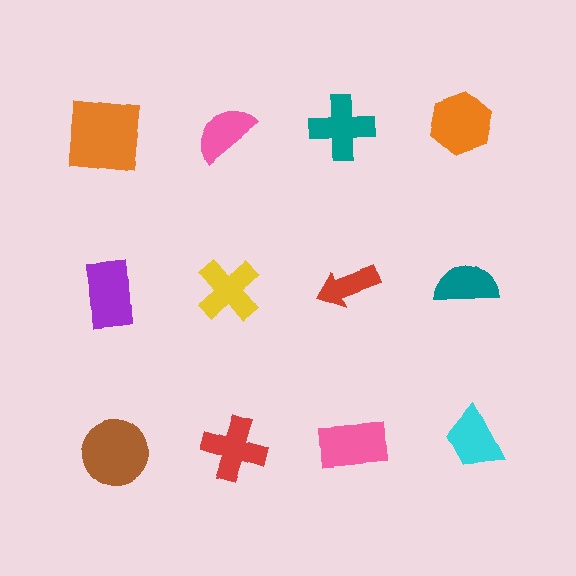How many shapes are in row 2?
4 shapes.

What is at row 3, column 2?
A red cross.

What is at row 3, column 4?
A cyan trapezoid.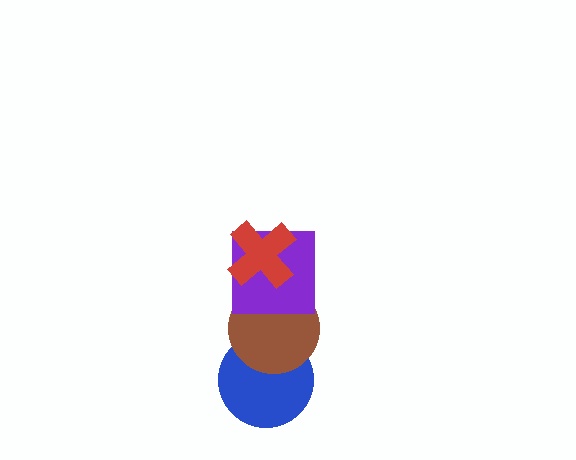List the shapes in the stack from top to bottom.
From top to bottom: the red cross, the purple square, the brown circle, the blue circle.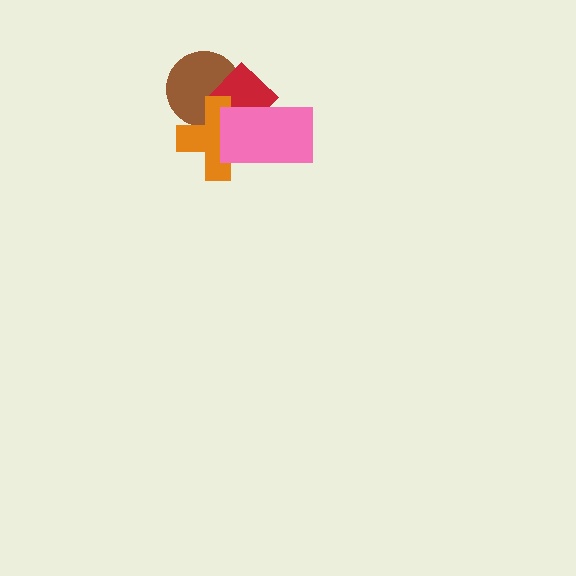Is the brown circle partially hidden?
Yes, it is partially covered by another shape.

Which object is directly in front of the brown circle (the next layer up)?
The red diamond is directly in front of the brown circle.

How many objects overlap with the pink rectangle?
2 objects overlap with the pink rectangle.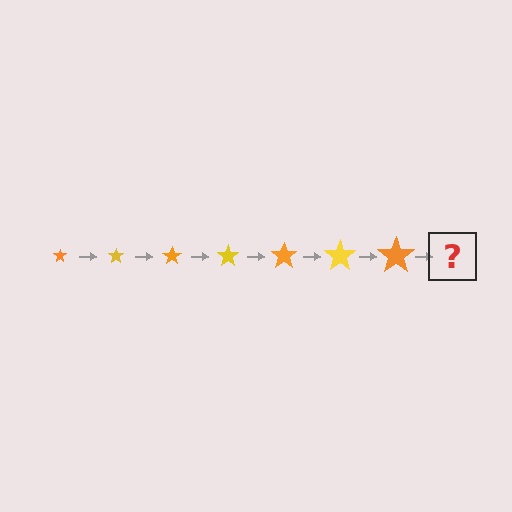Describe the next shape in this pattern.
It should be a yellow star, larger than the previous one.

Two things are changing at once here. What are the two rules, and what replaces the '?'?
The two rules are that the star grows larger each step and the color cycles through orange and yellow. The '?' should be a yellow star, larger than the previous one.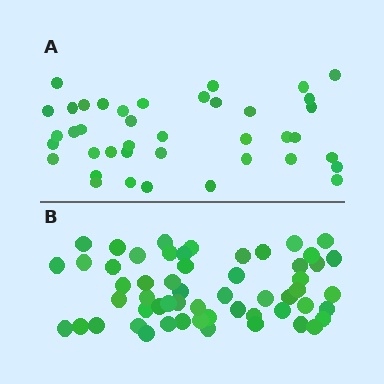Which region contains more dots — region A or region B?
Region B (the bottom region) has more dots.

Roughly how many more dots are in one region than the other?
Region B has approximately 15 more dots than region A.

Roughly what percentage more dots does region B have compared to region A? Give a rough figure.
About 40% more.